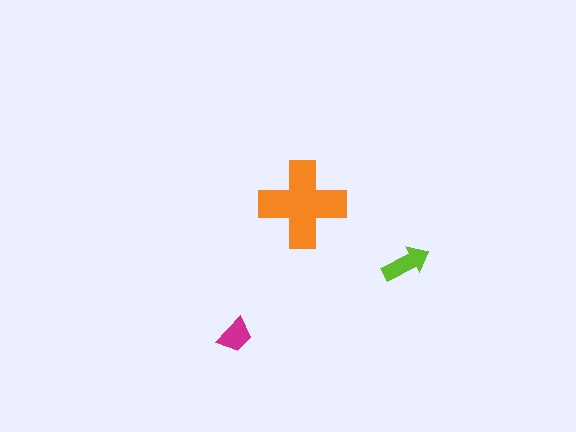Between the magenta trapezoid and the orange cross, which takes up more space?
The orange cross.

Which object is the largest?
The orange cross.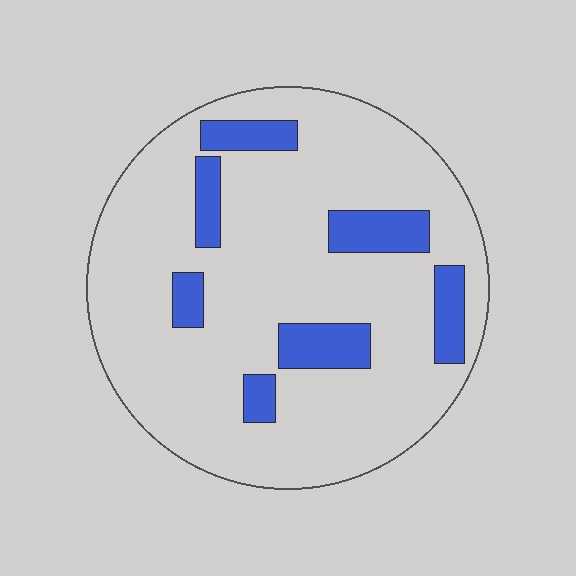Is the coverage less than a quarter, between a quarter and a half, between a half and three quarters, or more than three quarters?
Less than a quarter.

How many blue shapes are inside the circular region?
7.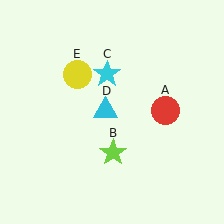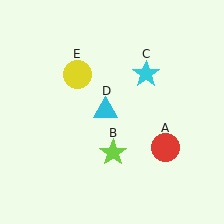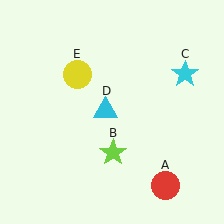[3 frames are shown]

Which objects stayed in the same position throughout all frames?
Lime star (object B) and cyan triangle (object D) and yellow circle (object E) remained stationary.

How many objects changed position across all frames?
2 objects changed position: red circle (object A), cyan star (object C).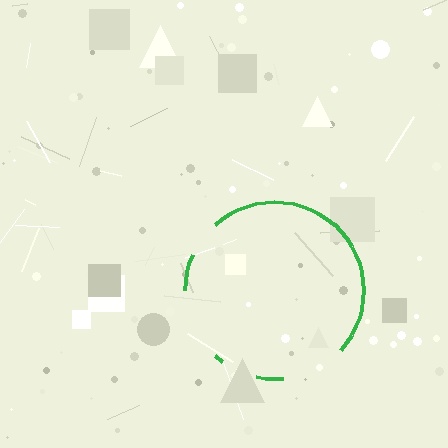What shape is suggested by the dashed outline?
The dashed outline suggests a circle.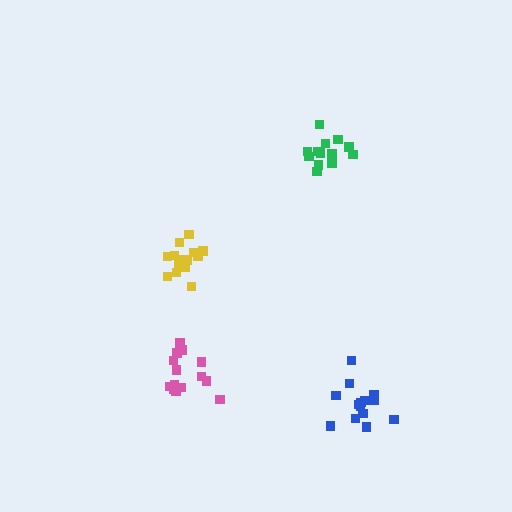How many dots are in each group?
Group 1: 14 dots, Group 2: 14 dots, Group 3: 16 dots, Group 4: 13 dots (57 total).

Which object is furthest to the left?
The yellow cluster is leftmost.